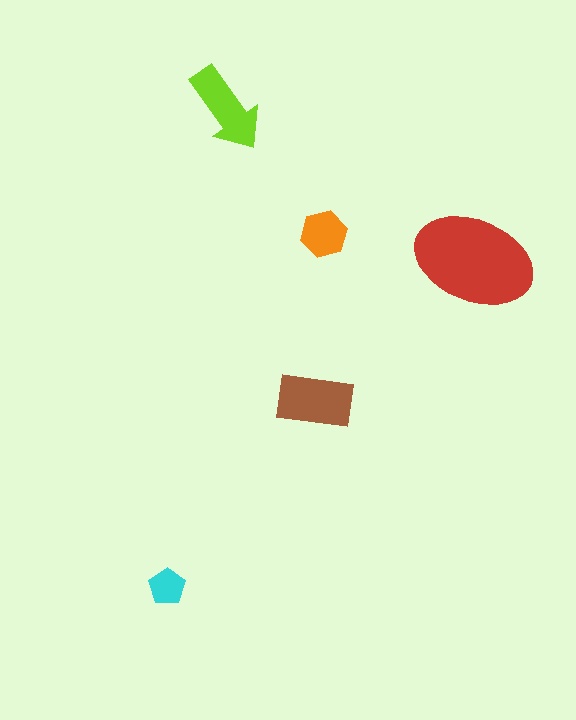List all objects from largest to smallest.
The red ellipse, the brown rectangle, the lime arrow, the orange hexagon, the cyan pentagon.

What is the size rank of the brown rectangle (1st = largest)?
2nd.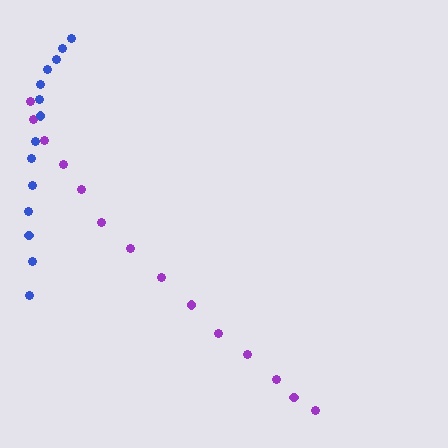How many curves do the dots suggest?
There are 2 distinct paths.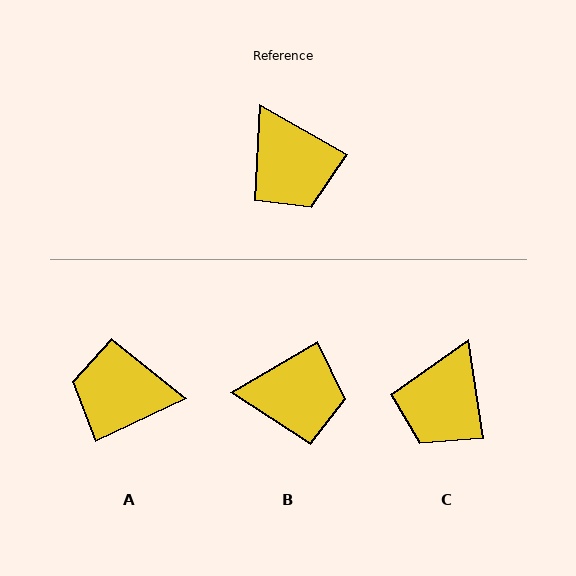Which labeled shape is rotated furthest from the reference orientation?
A, about 126 degrees away.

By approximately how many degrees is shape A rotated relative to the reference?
Approximately 126 degrees clockwise.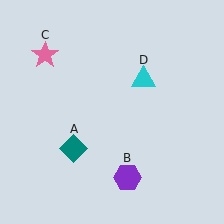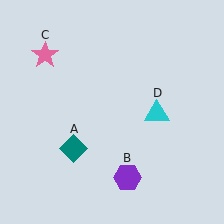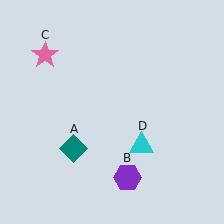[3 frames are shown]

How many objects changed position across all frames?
1 object changed position: cyan triangle (object D).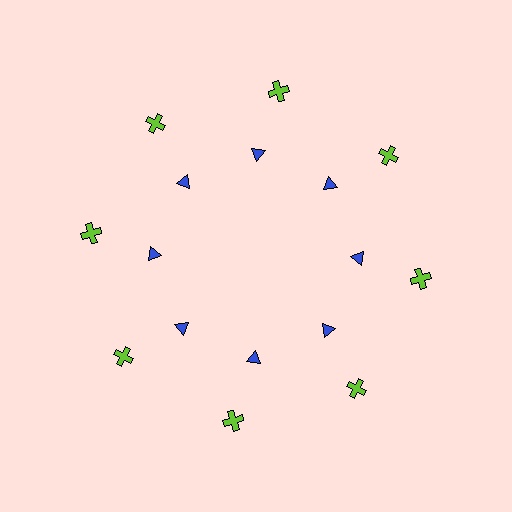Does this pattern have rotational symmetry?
Yes, this pattern has 8-fold rotational symmetry. It looks the same after rotating 45 degrees around the center.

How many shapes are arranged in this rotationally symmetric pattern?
There are 16 shapes, arranged in 8 groups of 2.